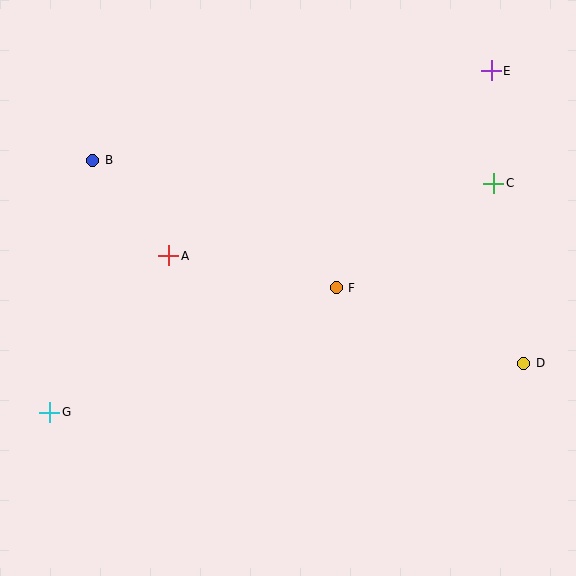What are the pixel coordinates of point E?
Point E is at (491, 71).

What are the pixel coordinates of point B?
Point B is at (93, 160).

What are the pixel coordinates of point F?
Point F is at (336, 288).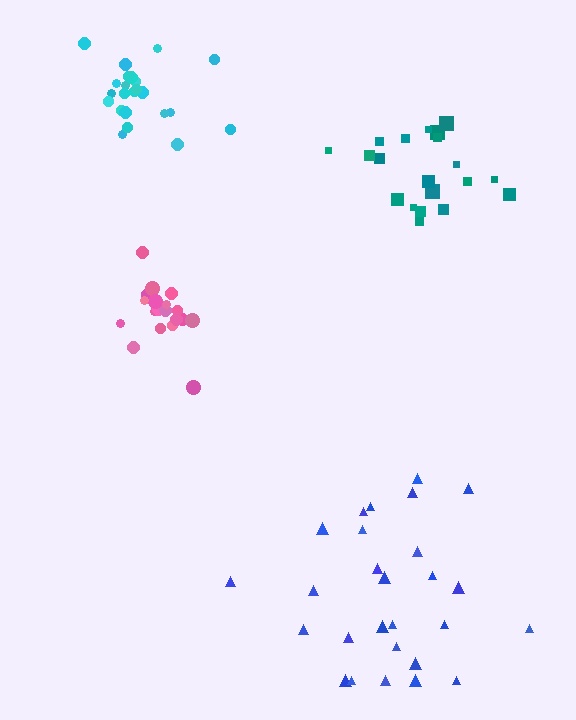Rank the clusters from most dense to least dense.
pink, cyan, teal, blue.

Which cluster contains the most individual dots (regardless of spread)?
Blue (27).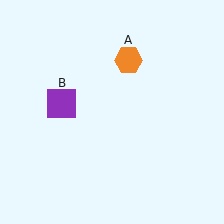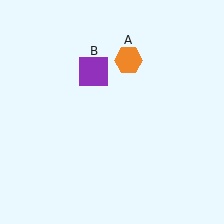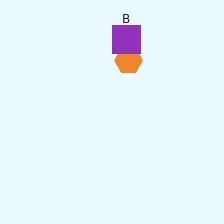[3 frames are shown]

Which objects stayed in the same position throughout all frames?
Orange hexagon (object A) remained stationary.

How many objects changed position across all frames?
1 object changed position: purple square (object B).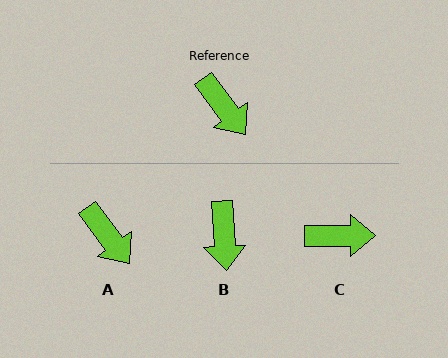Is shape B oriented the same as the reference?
No, it is off by about 33 degrees.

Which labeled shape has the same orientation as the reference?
A.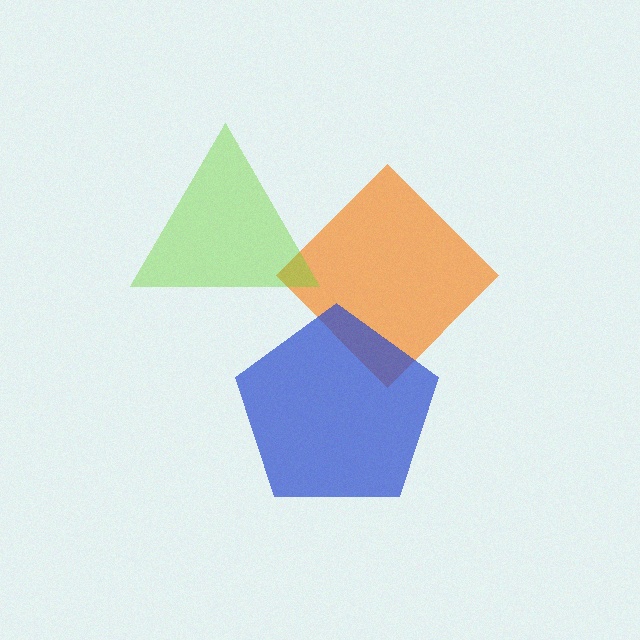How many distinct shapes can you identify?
There are 3 distinct shapes: an orange diamond, a lime triangle, a blue pentagon.